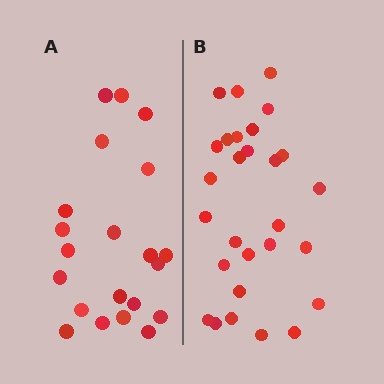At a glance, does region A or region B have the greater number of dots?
Region B (the right region) has more dots.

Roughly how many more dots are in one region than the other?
Region B has roughly 8 or so more dots than region A.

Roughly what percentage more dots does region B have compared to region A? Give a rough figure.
About 35% more.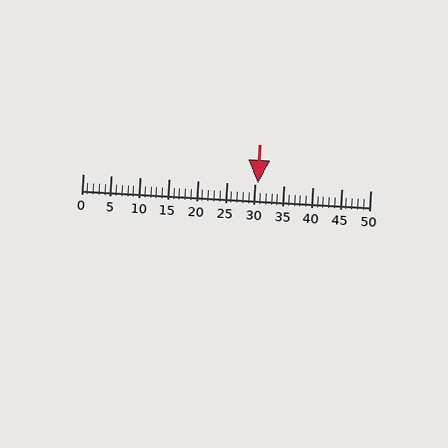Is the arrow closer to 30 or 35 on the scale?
The arrow is closer to 30.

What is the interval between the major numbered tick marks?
The major tick marks are spaced 5 units apart.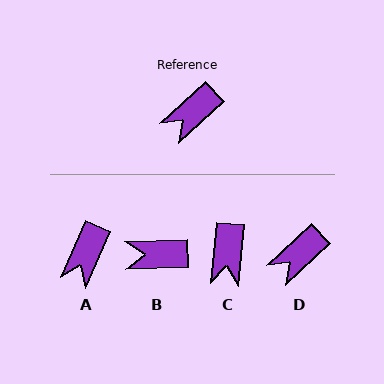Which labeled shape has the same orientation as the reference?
D.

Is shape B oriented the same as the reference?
No, it is off by about 41 degrees.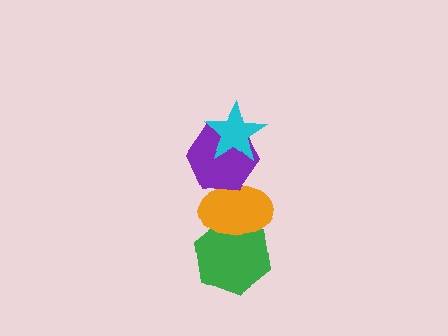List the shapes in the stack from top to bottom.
From top to bottom: the cyan star, the purple hexagon, the orange ellipse, the green hexagon.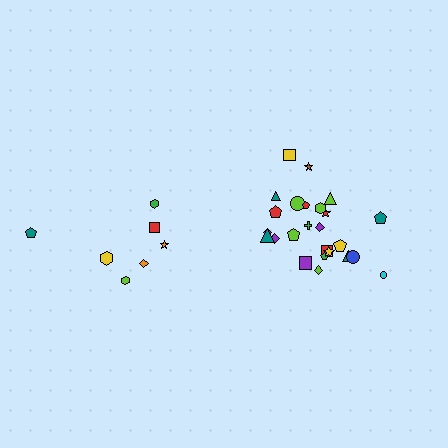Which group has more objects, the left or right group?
The right group.